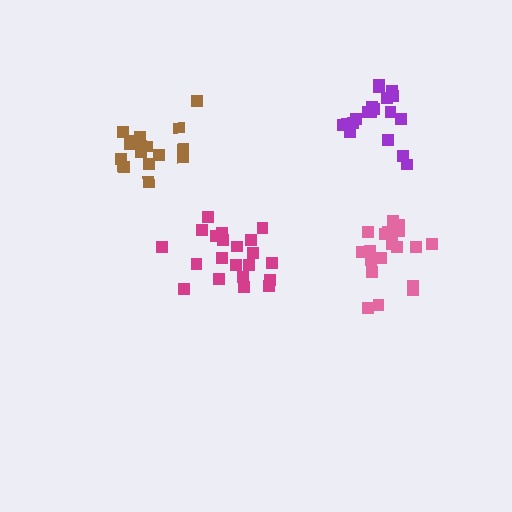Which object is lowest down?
The pink cluster is bottommost.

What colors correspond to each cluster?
The clusters are colored: pink, purple, magenta, brown.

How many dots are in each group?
Group 1: 20 dots, Group 2: 19 dots, Group 3: 21 dots, Group 4: 17 dots (77 total).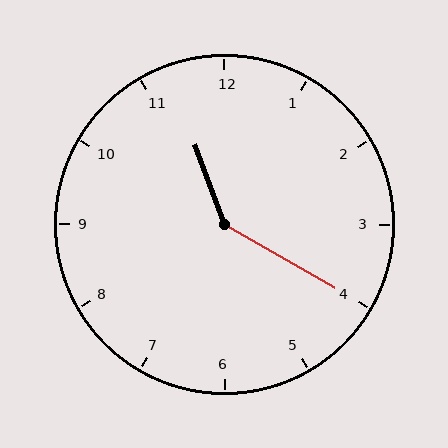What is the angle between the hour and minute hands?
Approximately 140 degrees.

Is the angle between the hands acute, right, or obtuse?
It is obtuse.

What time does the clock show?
11:20.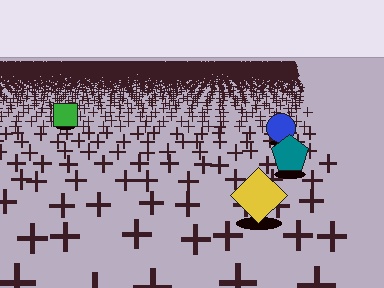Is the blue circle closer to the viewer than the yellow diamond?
No. The yellow diamond is closer — you can tell from the texture gradient: the ground texture is coarser near it.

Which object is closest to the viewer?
The yellow diamond is closest. The texture marks near it are larger and more spread out.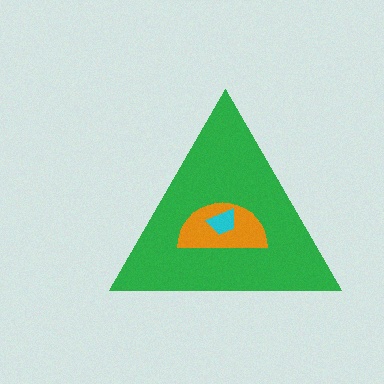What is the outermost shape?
The green triangle.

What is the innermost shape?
The cyan trapezoid.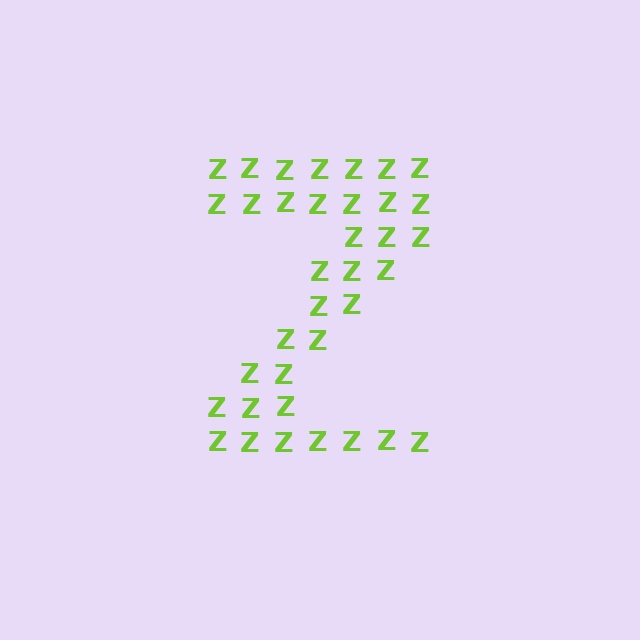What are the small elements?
The small elements are letter Z's.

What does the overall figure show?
The overall figure shows the letter Z.